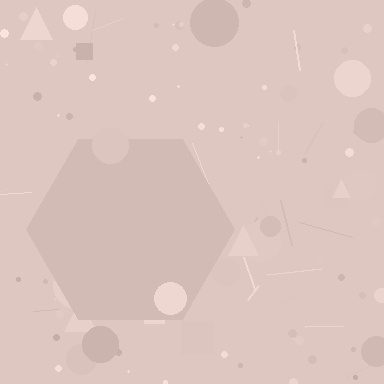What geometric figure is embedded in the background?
A hexagon is embedded in the background.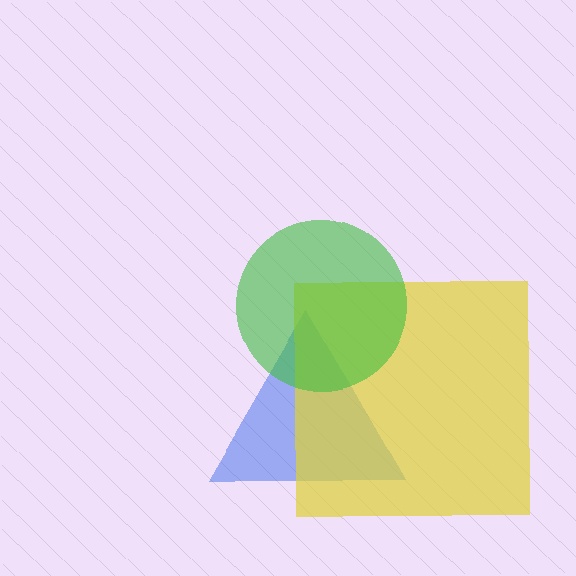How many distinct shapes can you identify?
There are 3 distinct shapes: a blue triangle, a yellow square, a green circle.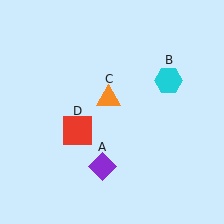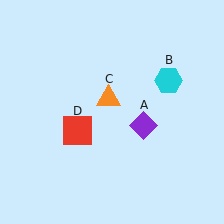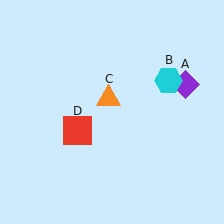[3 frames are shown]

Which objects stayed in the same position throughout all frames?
Cyan hexagon (object B) and orange triangle (object C) and red square (object D) remained stationary.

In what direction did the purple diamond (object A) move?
The purple diamond (object A) moved up and to the right.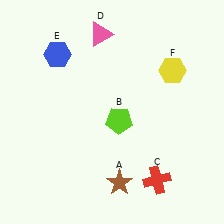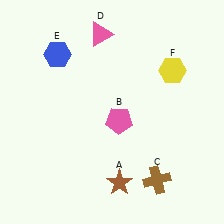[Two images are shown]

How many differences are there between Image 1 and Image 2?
There are 2 differences between the two images.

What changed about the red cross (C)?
In Image 1, C is red. In Image 2, it changed to brown.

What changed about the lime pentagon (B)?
In Image 1, B is lime. In Image 2, it changed to pink.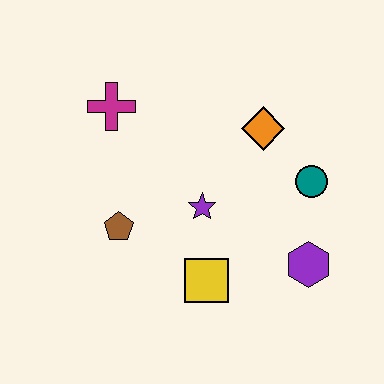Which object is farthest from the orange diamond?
The brown pentagon is farthest from the orange diamond.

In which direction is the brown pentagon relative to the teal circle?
The brown pentagon is to the left of the teal circle.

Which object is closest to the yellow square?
The purple star is closest to the yellow square.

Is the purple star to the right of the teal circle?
No